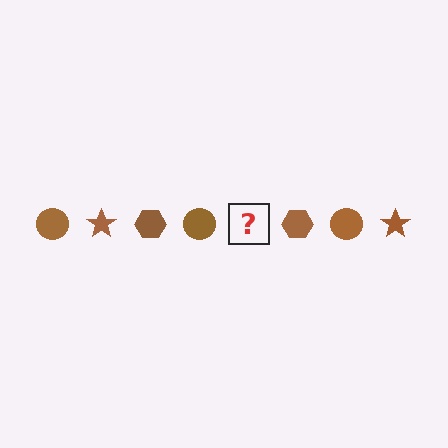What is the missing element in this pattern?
The missing element is a brown star.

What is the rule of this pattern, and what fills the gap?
The rule is that the pattern cycles through circle, star, hexagon shapes in brown. The gap should be filled with a brown star.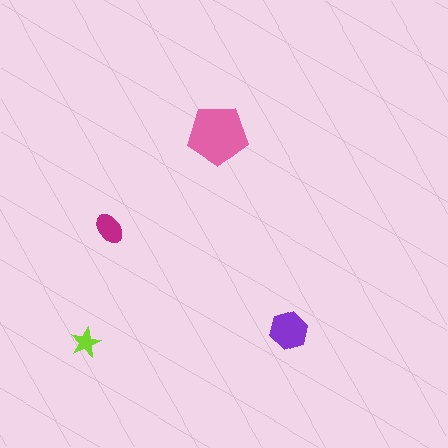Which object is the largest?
The pink pentagon.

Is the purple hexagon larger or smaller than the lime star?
Larger.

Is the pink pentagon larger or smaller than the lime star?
Larger.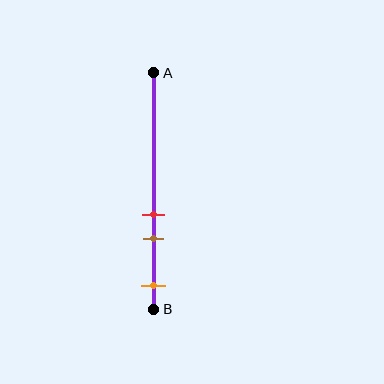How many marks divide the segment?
There are 3 marks dividing the segment.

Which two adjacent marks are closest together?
The red and brown marks are the closest adjacent pair.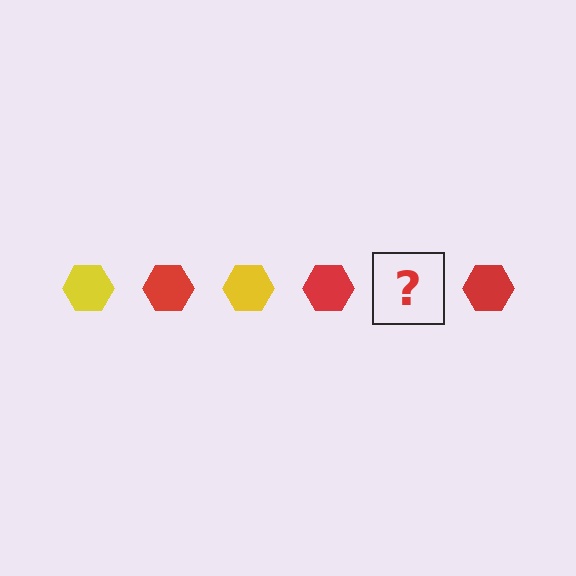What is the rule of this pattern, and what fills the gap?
The rule is that the pattern cycles through yellow, red hexagons. The gap should be filled with a yellow hexagon.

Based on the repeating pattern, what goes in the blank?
The blank should be a yellow hexagon.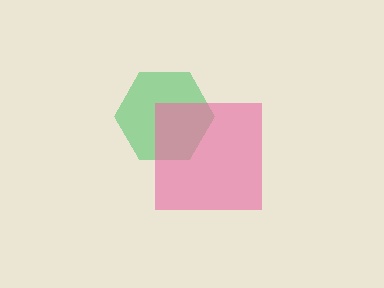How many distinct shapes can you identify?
There are 2 distinct shapes: a green hexagon, a pink square.